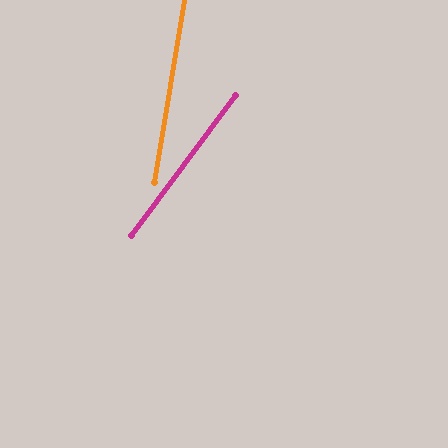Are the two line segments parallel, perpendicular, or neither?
Neither parallel nor perpendicular — they differ by about 27°.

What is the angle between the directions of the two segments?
Approximately 27 degrees.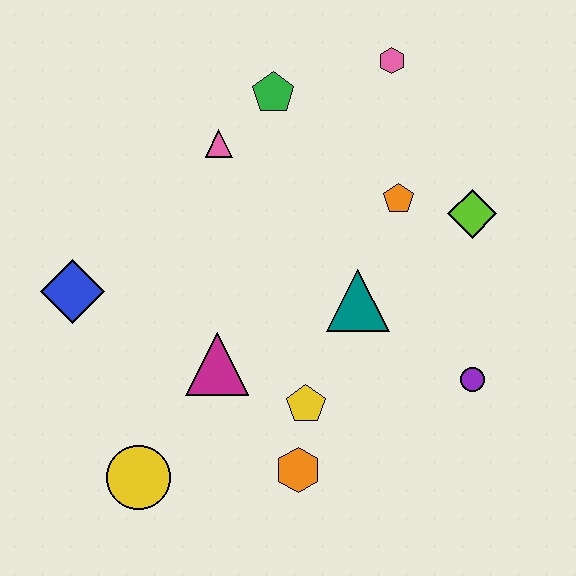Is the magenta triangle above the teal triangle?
No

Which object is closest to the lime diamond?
The orange pentagon is closest to the lime diamond.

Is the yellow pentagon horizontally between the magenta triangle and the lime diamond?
Yes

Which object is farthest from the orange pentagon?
The yellow circle is farthest from the orange pentagon.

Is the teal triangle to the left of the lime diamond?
Yes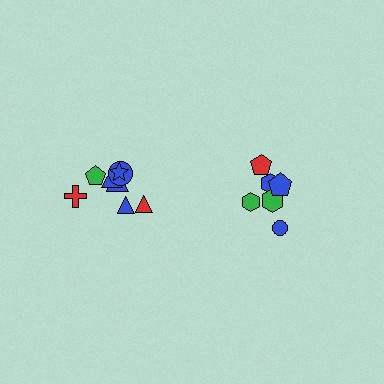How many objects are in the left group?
There are 8 objects.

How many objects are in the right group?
There are 6 objects.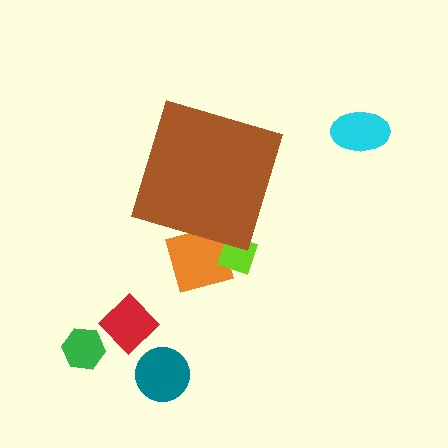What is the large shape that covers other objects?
A brown diamond.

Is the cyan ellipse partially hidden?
No, the cyan ellipse is fully visible.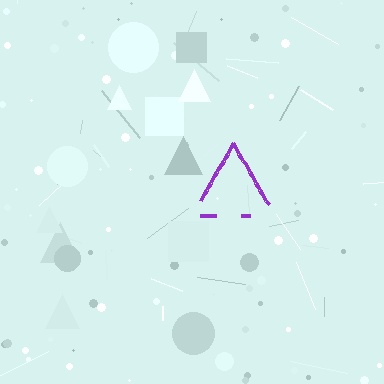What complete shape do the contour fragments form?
The contour fragments form a triangle.